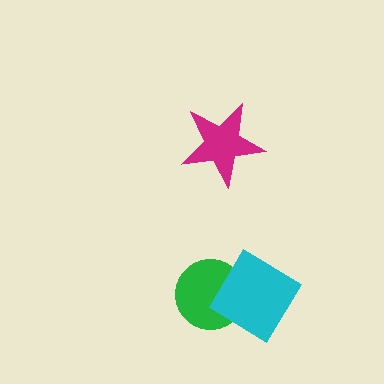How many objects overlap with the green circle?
1 object overlaps with the green circle.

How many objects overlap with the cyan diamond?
1 object overlaps with the cyan diamond.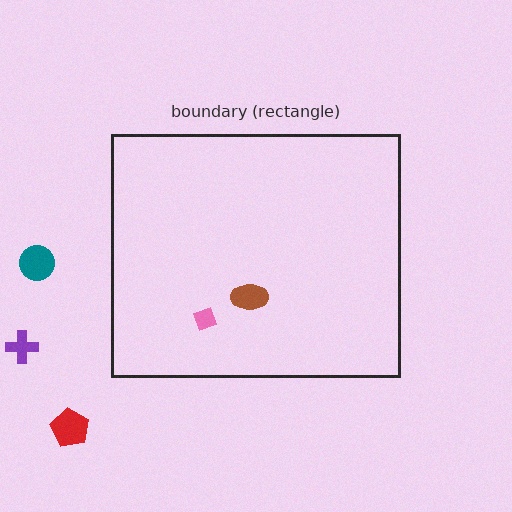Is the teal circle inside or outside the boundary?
Outside.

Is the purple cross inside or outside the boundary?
Outside.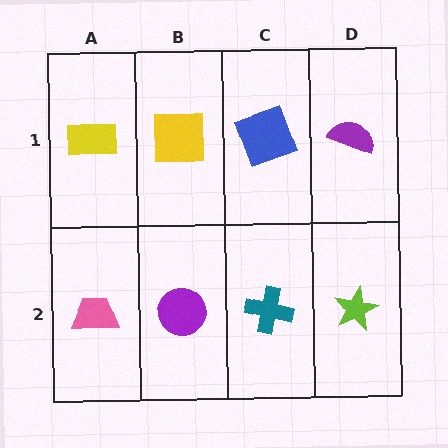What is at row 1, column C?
A blue square.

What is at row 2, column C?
A teal cross.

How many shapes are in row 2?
4 shapes.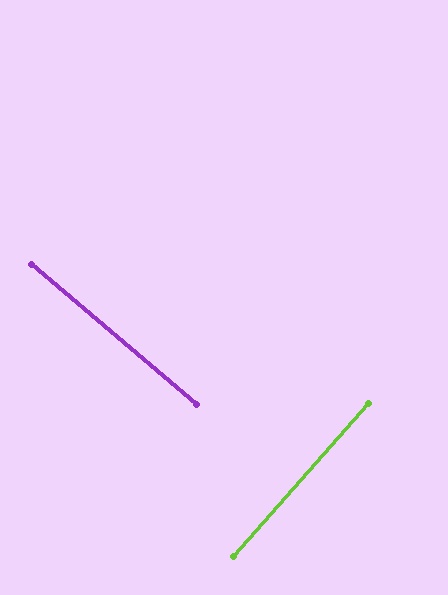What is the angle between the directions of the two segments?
Approximately 89 degrees.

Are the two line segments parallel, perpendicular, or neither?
Perpendicular — they meet at approximately 89°.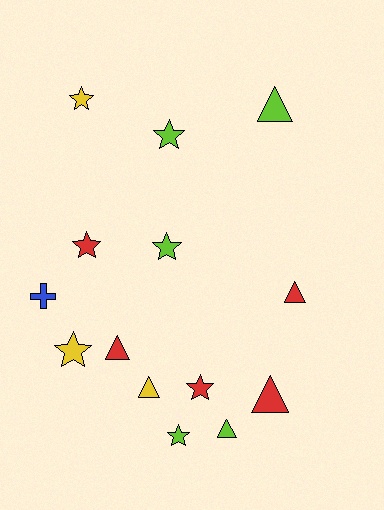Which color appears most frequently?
Red, with 5 objects.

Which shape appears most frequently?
Star, with 7 objects.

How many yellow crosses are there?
There are no yellow crosses.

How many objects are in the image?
There are 14 objects.